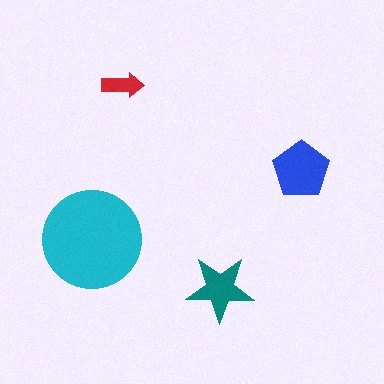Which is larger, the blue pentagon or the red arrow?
The blue pentagon.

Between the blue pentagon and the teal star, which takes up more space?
The blue pentagon.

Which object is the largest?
The cyan circle.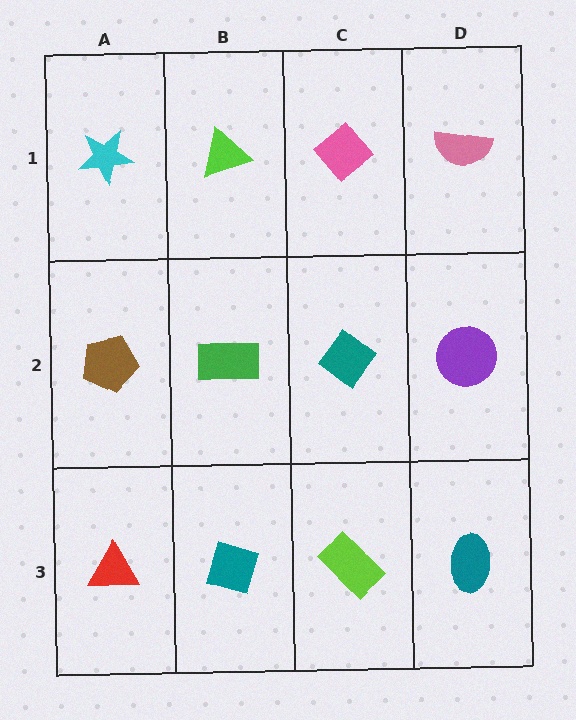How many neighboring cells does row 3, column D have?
2.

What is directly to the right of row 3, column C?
A teal ellipse.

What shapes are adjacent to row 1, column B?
A green rectangle (row 2, column B), a cyan star (row 1, column A), a pink diamond (row 1, column C).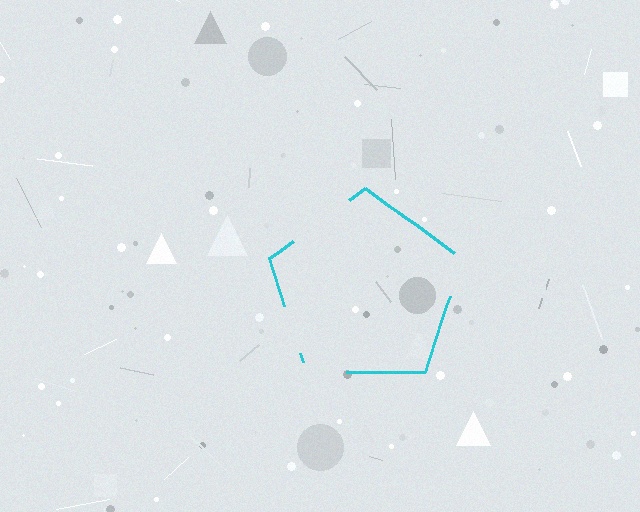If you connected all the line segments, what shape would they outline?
They would outline a pentagon.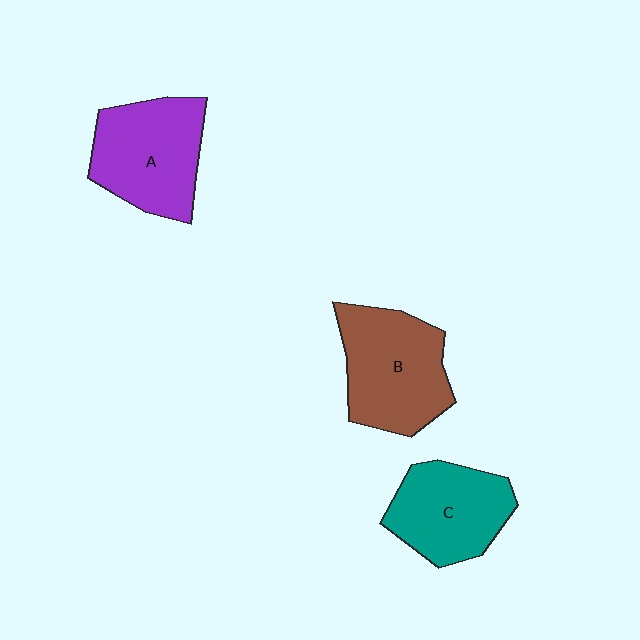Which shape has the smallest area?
Shape C (teal).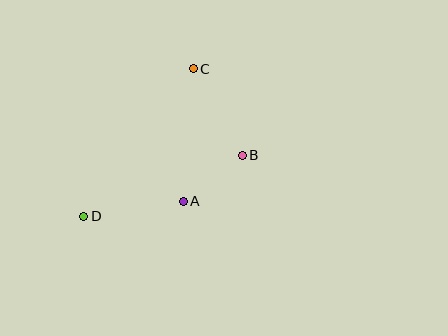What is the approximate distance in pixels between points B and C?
The distance between B and C is approximately 99 pixels.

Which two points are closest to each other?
Points A and B are closest to each other.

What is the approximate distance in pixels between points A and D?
The distance between A and D is approximately 101 pixels.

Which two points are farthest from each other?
Points C and D are farthest from each other.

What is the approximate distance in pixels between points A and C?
The distance between A and C is approximately 133 pixels.